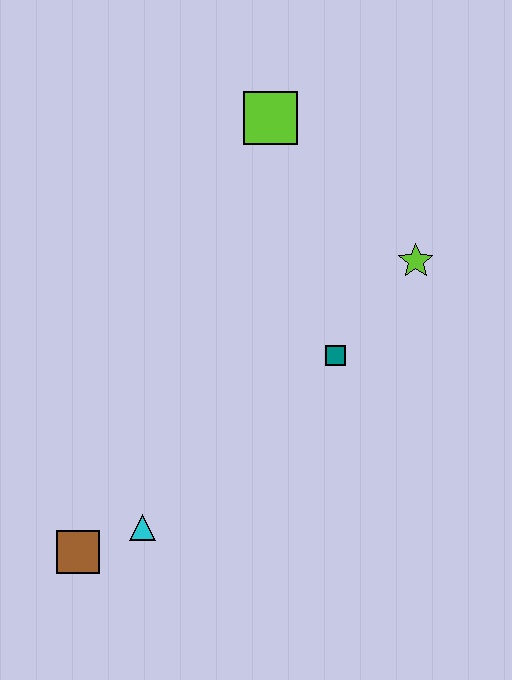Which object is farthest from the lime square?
The brown square is farthest from the lime square.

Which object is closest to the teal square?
The lime star is closest to the teal square.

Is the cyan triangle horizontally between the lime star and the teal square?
No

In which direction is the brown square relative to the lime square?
The brown square is below the lime square.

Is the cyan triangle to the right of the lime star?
No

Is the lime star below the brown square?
No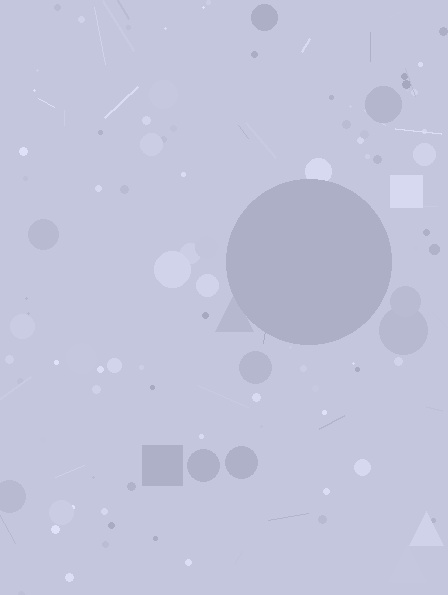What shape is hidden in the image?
A circle is hidden in the image.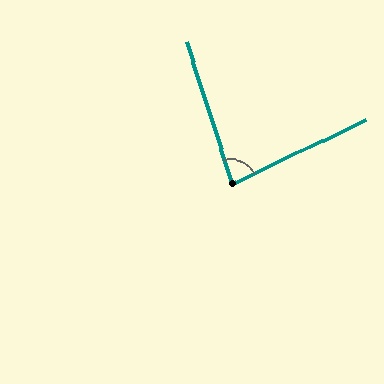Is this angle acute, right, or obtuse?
It is acute.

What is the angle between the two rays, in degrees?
Approximately 82 degrees.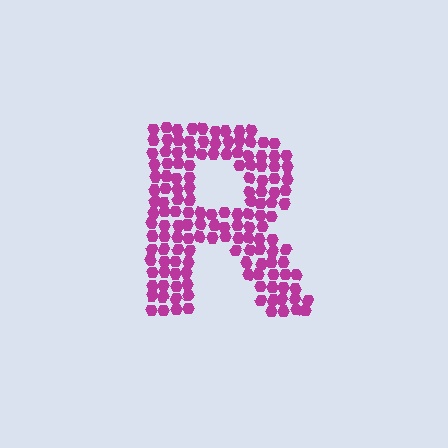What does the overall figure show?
The overall figure shows the letter R.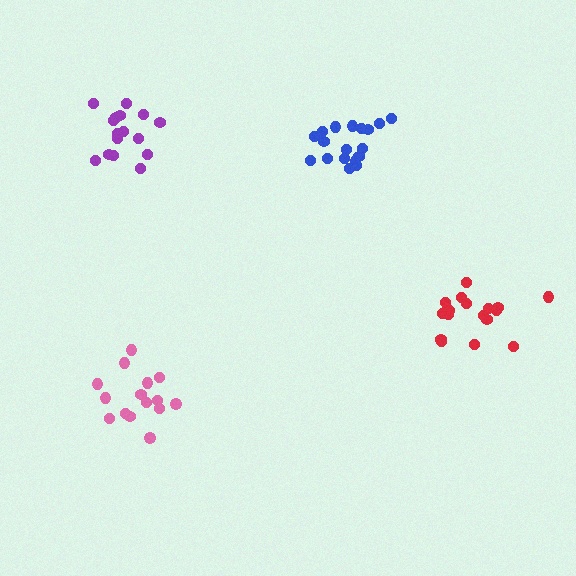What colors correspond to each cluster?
The clusters are colored: pink, red, blue, purple.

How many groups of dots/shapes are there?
There are 4 groups.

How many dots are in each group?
Group 1: 15 dots, Group 2: 18 dots, Group 3: 18 dots, Group 4: 16 dots (67 total).